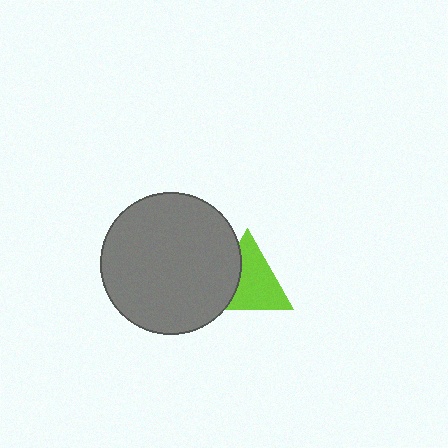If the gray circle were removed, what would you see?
You would see the complete lime triangle.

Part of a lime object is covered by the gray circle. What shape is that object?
It is a triangle.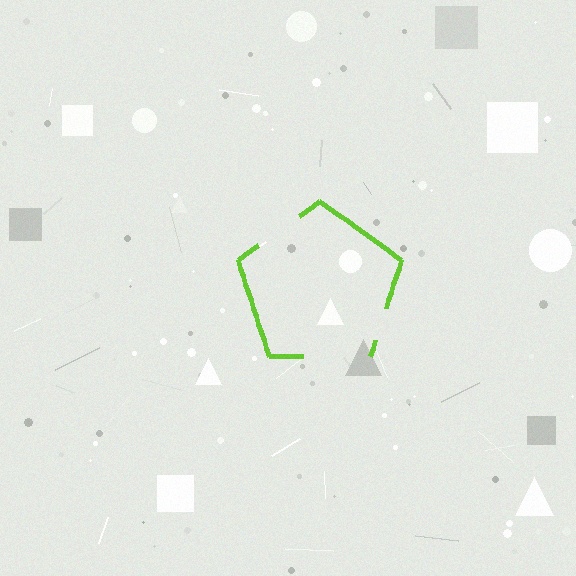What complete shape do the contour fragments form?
The contour fragments form a pentagon.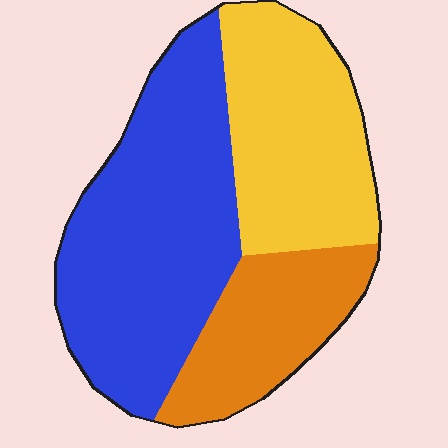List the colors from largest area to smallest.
From largest to smallest: blue, yellow, orange.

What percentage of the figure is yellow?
Yellow takes up about one third (1/3) of the figure.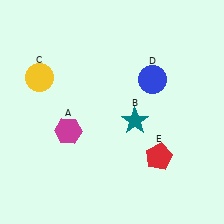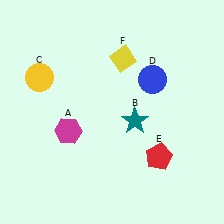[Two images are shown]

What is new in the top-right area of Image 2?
A yellow diamond (F) was added in the top-right area of Image 2.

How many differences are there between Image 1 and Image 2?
There is 1 difference between the two images.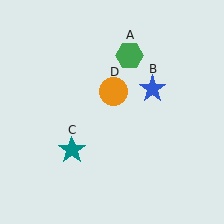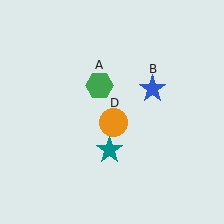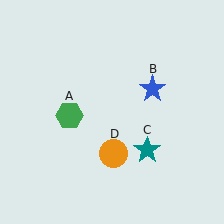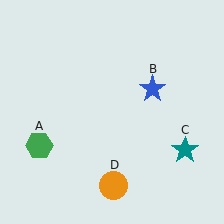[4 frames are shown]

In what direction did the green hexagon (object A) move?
The green hexagon (object A) moved down and to the left.